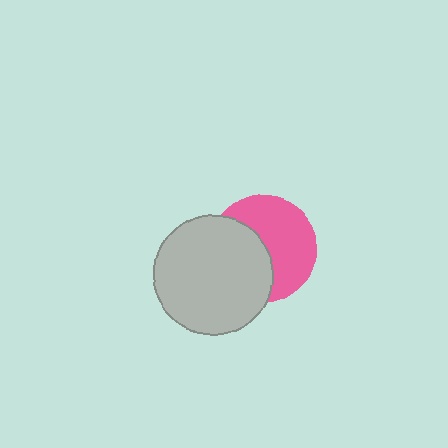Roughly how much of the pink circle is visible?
About half of it is visible (roughly 55%).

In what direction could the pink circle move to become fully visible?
The pink circle could move right. That would shift it out from behind the light gray circle entirely.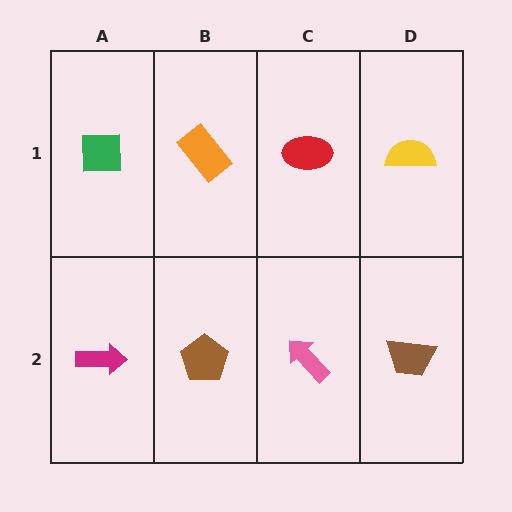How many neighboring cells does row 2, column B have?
3.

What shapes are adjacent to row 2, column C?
A red ellipse (row 1, column C), a brown pentagon (row 2, column B), a brown trapezoid (row 2, column D).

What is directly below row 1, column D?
A brown trapezoid.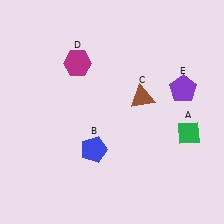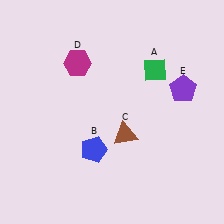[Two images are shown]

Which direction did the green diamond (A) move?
The green diamond (A) moved up.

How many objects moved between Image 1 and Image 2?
2 objects moved between the two images.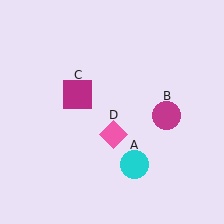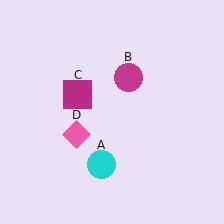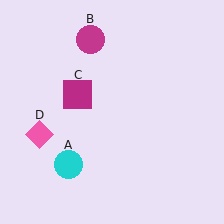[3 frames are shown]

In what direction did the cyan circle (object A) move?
The cyan circle (object A) moved left.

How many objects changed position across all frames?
3 objects changed position: cyan circle (object A), magenta circle (object B), pink diamond (object D).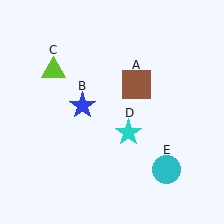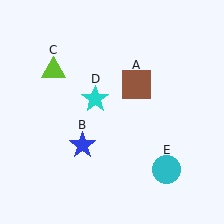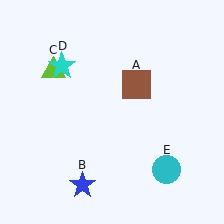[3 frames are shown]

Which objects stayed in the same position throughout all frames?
Brown square (object A) and lime triangle (object C) and cyan circle (object E) remained stationary.